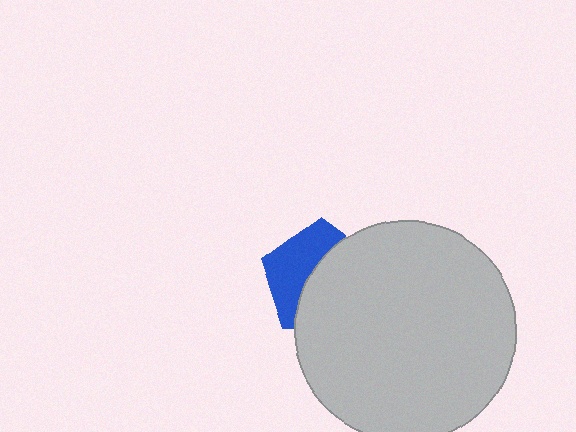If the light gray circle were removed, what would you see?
You would see the complete blue pentagon.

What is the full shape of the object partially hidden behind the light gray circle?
The partially hidden object is a blue pentagon.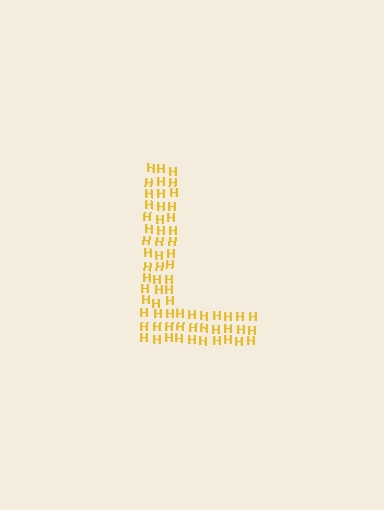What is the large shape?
The large shape is the letter L.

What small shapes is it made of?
It is made of small letter H's.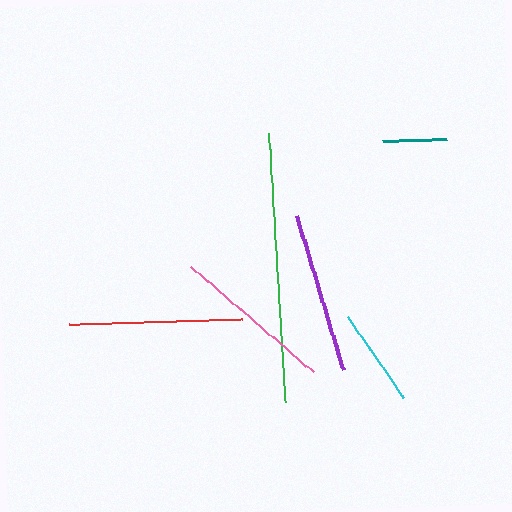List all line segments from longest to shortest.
From longest to shortest: green, red, purple, pink, cyan, teal.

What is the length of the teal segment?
The teal segment is approximately 63 pixels long.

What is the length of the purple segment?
The purple segment is approximately 162 pixels long.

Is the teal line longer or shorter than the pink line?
The pink line is longer than the teal line.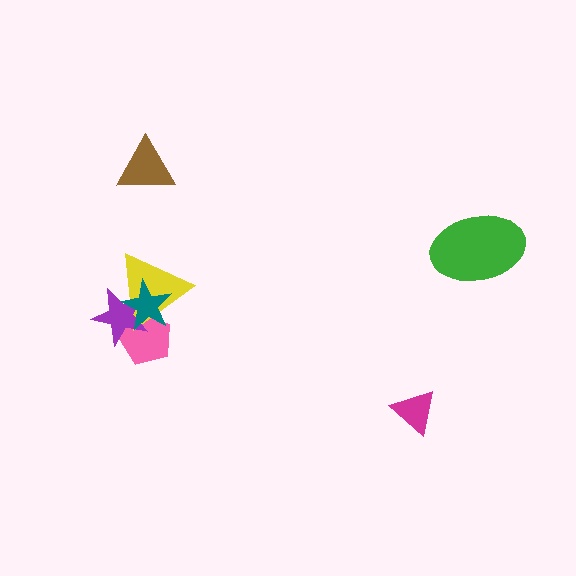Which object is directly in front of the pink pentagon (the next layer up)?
The yellow triangle is directly in front of the pink pentagon.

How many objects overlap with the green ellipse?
0 objects overlap with the green ellipse.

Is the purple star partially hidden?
Yes, it is partially covered by another shape.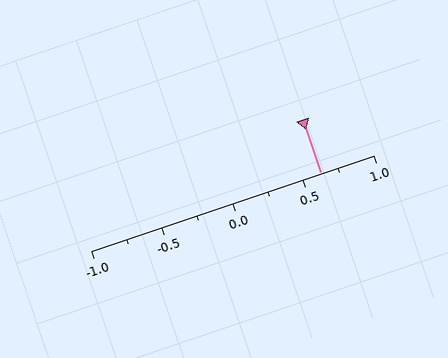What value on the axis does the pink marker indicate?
The marker indicates approximately 0.62.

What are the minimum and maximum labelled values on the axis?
The axis runs from -1.0 to 1.0.